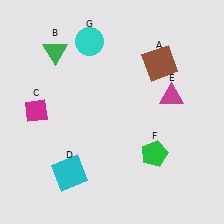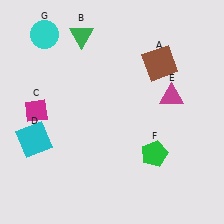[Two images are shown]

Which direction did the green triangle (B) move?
The green triangle (B) moved right.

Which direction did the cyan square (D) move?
The cyan square (D) moved left.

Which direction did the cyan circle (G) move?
The cyan circle (G) moved left.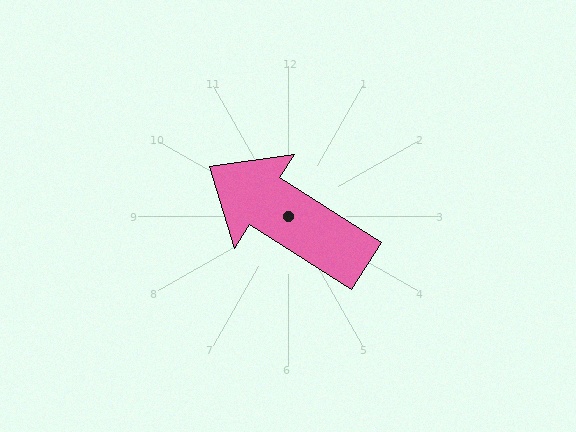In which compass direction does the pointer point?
Northwest.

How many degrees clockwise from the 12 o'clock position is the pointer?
Approximately 302 degrees.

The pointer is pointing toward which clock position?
Roughly 10 o'clock.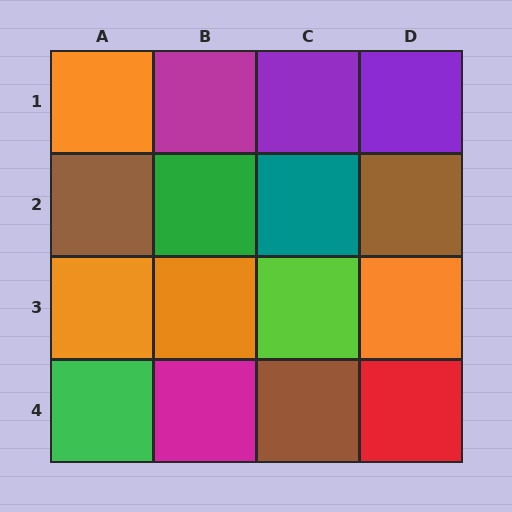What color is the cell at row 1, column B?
Magenta.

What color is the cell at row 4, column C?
Brown.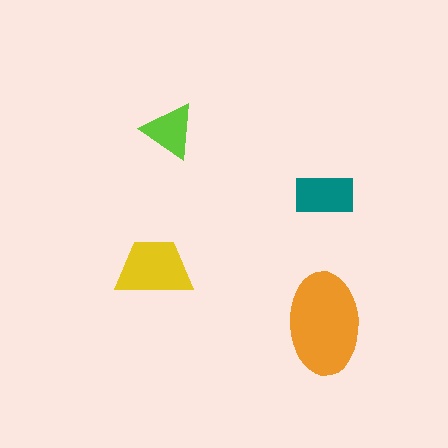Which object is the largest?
The orange ellipse.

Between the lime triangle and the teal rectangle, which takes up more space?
The teal rectangle.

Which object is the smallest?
The lime triangle.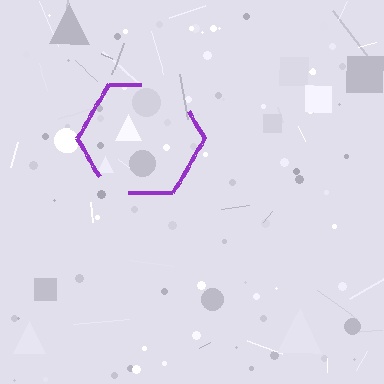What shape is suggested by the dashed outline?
The dashed outline suggests a hexagon.